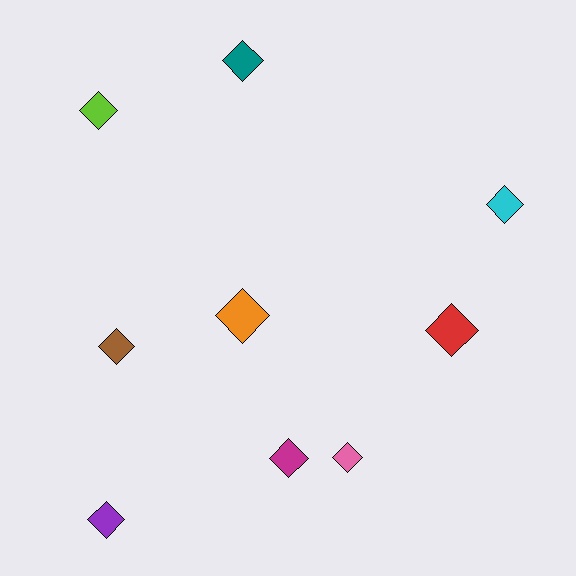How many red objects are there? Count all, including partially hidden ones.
There is 1 red object.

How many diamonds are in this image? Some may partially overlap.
There are 9 diamonds.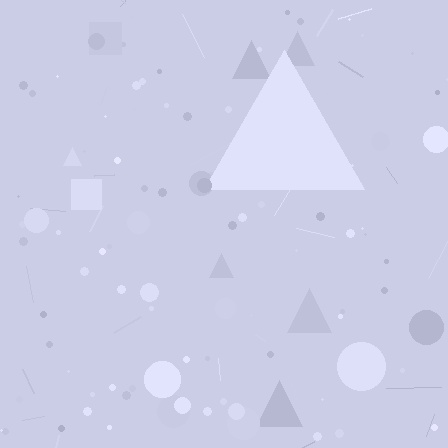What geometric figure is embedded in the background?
A triangle is embedded in the background.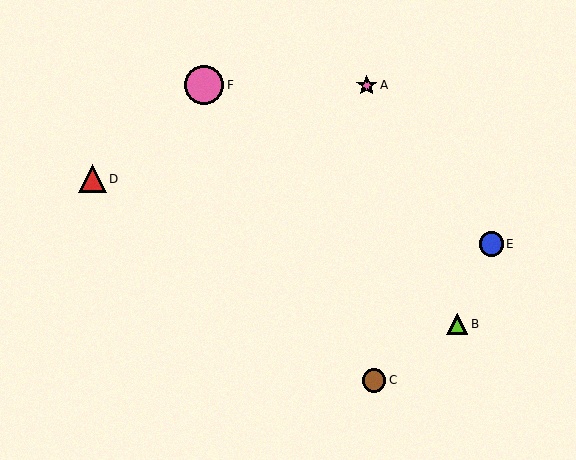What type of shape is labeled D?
Shape D is a red triangle.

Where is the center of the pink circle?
The center of the pink circle is at (204, 85).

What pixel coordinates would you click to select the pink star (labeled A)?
Click at (367, 85) to select the pink star A.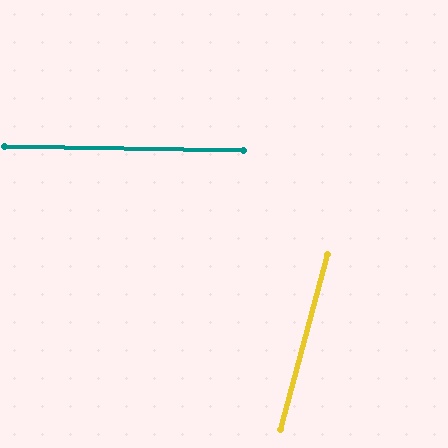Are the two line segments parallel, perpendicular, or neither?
Neither parallel nor perpendicular — they differ by about 76°.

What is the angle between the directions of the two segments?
Approximately 76 degrees.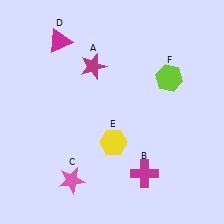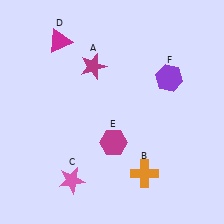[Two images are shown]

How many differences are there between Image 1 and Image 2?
There are 3 differences between the two images.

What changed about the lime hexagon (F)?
In Image 1, F is lime. In Image 2, it changed to purple.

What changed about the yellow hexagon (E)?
In Image 1, E is yellow. In Image 2, it changed to magenta.